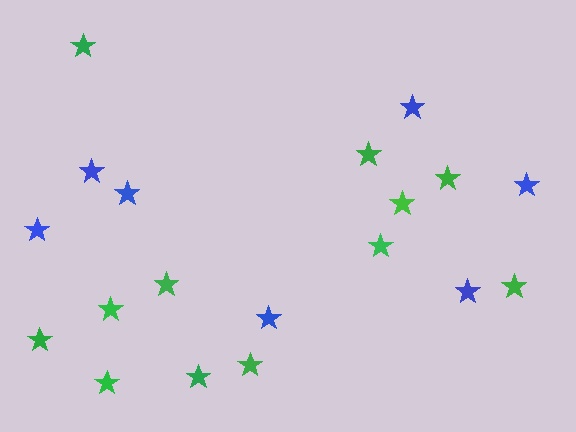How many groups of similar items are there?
There are 2 groups: one group of green stars (12) and one group of blue stars (7).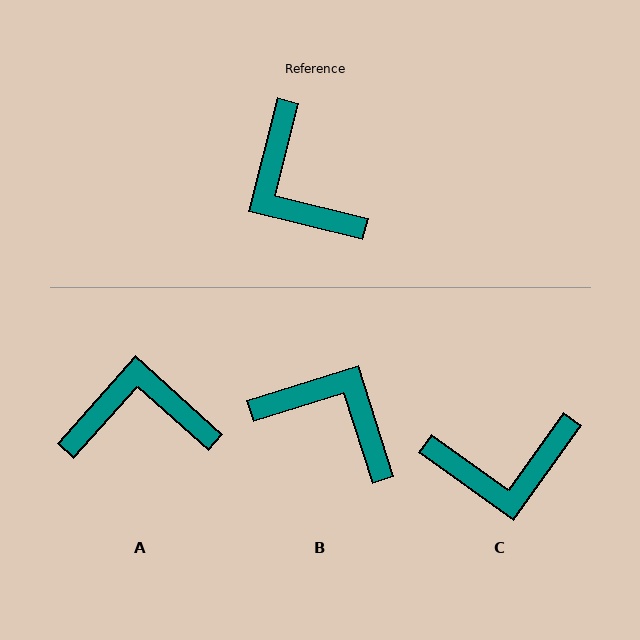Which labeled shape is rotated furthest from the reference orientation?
B, about 148 degrees away.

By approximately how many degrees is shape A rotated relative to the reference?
Approximately 118 degrees clockwise.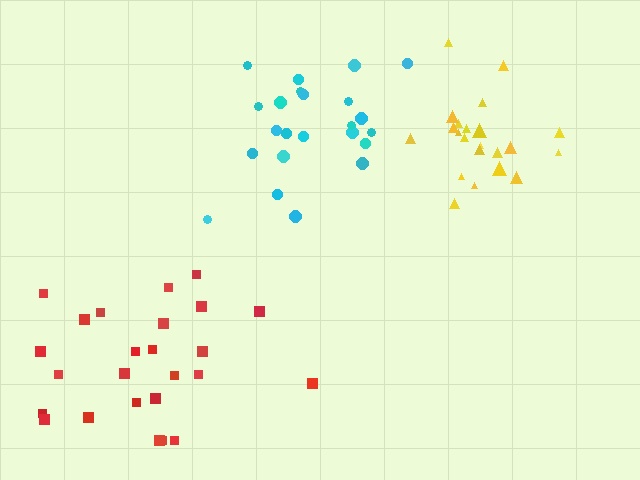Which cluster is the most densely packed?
Yellow.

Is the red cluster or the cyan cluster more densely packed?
Cyan.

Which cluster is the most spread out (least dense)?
Red.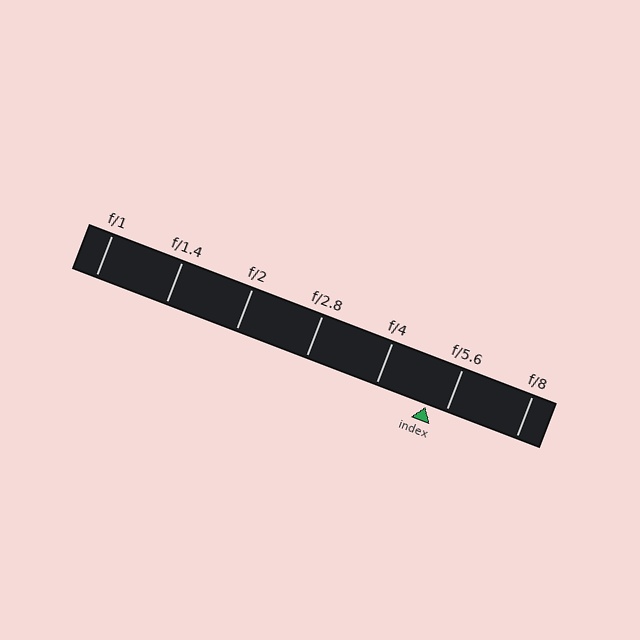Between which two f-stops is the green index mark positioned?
The index mark is between f/4 and f/5.6.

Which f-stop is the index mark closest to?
The index mark is closest to f/5.6.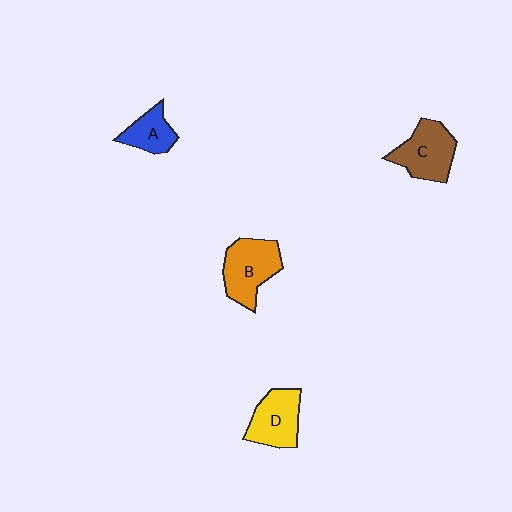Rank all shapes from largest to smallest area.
From largest to smallest: B (orange), C (brown), D (yellow), A (blue).